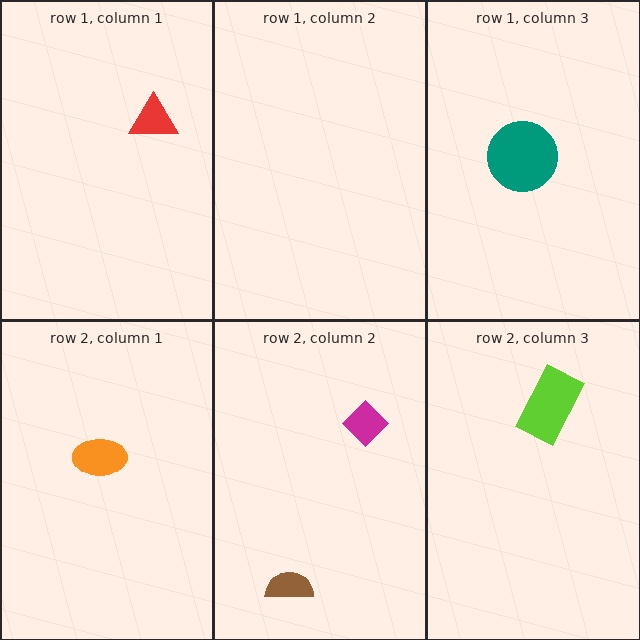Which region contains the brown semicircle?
The row 2, column 2 region.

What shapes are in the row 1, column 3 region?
The teal circle.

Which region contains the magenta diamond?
The row 2, column 2 region.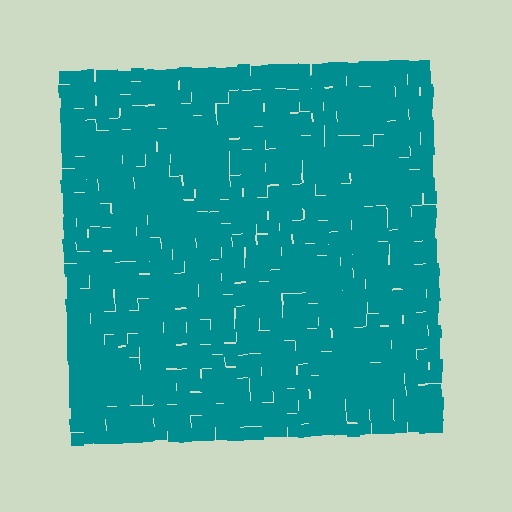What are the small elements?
The small elements are squares.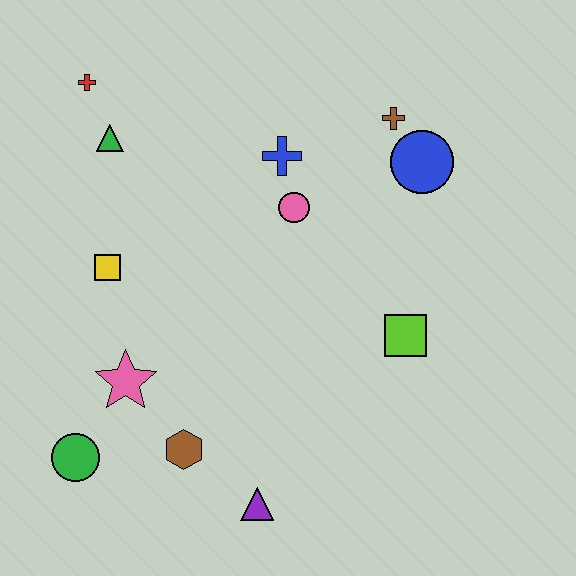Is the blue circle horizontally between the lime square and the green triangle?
No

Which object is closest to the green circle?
The pink star is closest to the green circle.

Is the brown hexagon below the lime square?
Yes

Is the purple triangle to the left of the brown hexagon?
No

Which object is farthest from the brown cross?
The green circle is farthest from the brown cross.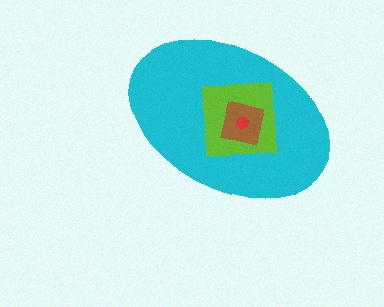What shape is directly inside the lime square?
The brown square.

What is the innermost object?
The red hexagon.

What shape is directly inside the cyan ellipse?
The lime square.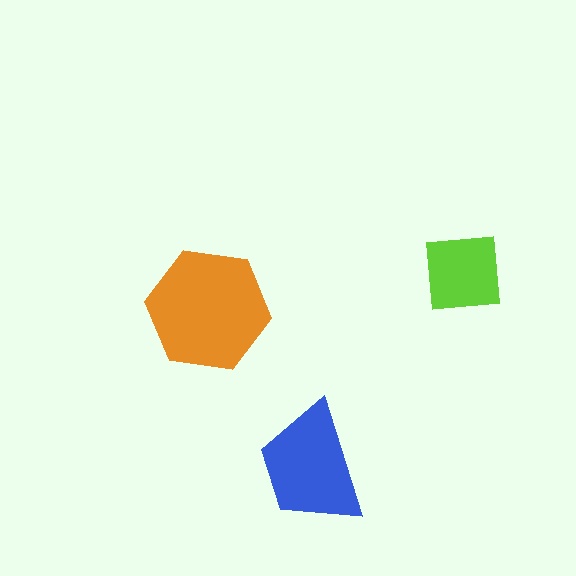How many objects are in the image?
There are 3 objects in the image.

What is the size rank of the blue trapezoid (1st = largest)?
2nd.